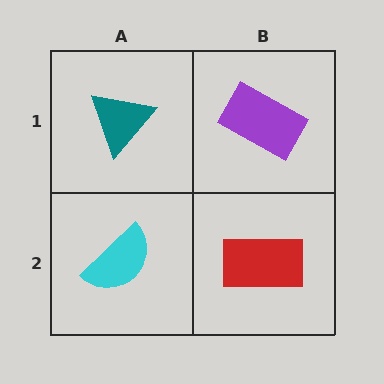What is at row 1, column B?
A purple rectangle.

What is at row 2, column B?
A red rectangle.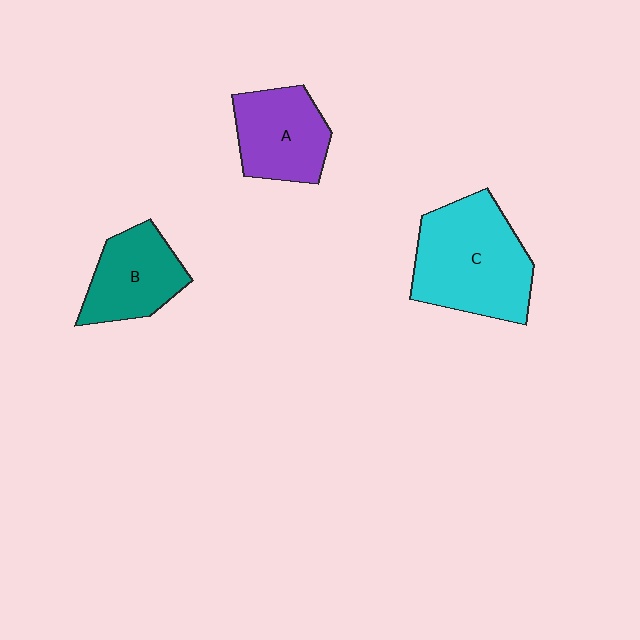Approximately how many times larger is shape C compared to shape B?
Approximately 1.6 times.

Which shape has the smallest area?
Shape B (teal).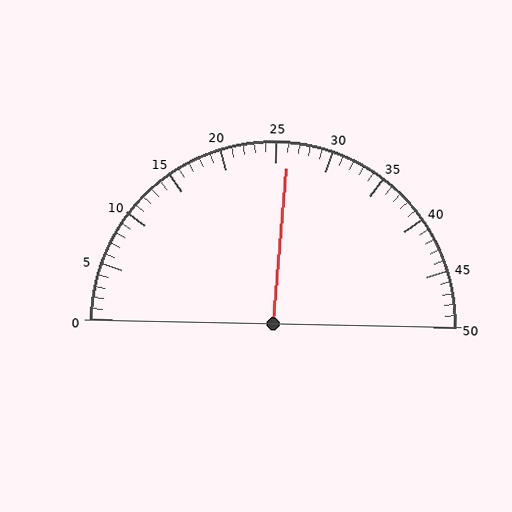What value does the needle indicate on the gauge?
The needle indicates approximately 26.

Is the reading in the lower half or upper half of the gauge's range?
The reading is in the upper half of the range (0 to 50).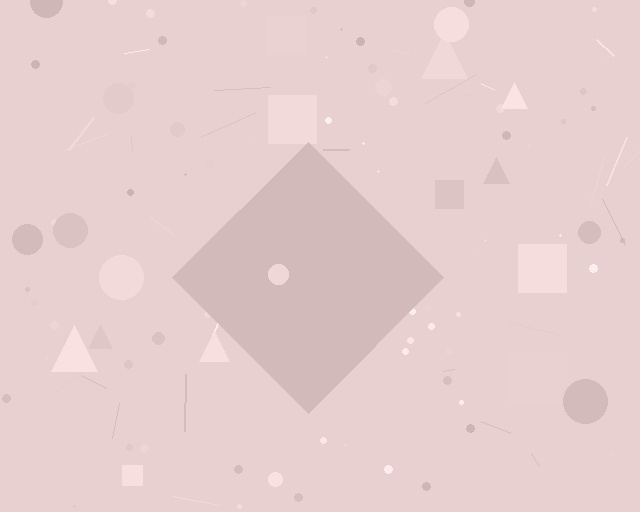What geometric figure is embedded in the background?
A diamond is embedded in the background.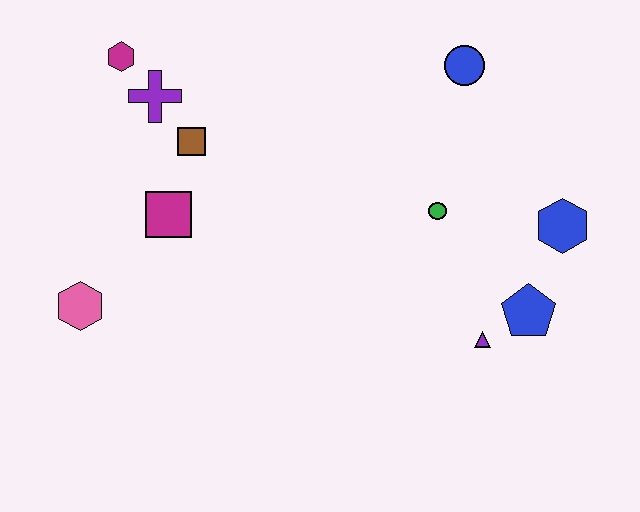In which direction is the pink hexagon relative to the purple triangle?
The pink hexagon is to the left of the purple triangle.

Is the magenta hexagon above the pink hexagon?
Yes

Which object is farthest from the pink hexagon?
The blue hexagon is farthest from the pink hexagon.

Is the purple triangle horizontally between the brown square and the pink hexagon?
No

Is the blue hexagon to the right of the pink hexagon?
Yes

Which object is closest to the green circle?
The blue hexagon is closest to the green circle.